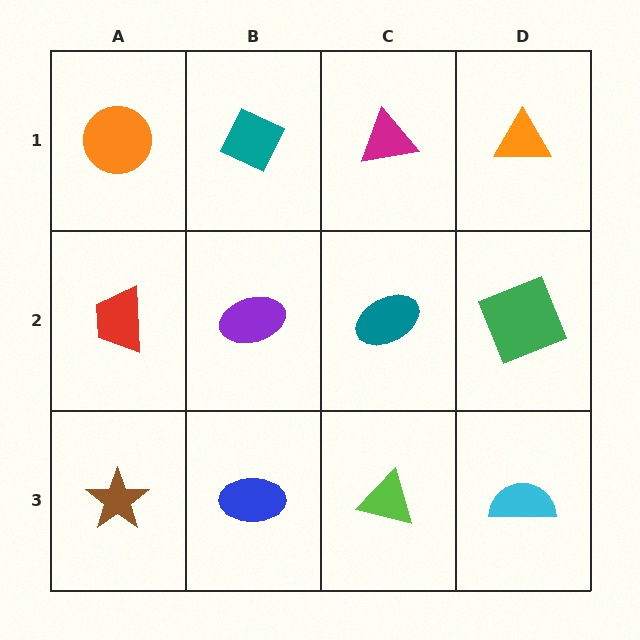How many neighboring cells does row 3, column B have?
3.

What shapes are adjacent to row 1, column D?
A green square (row 2, column D), a magenta triangle (row 1, column C).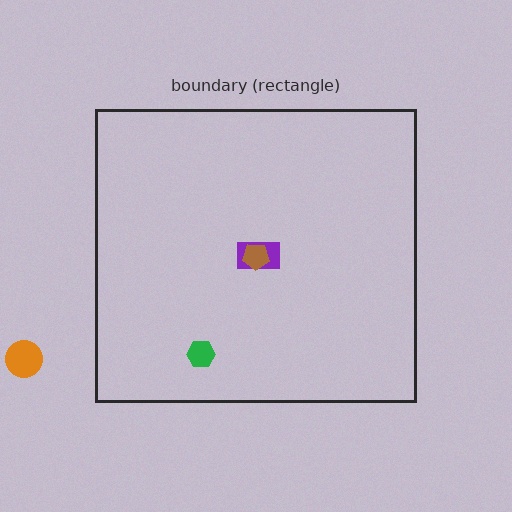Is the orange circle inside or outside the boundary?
Outside.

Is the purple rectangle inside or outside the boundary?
Inside.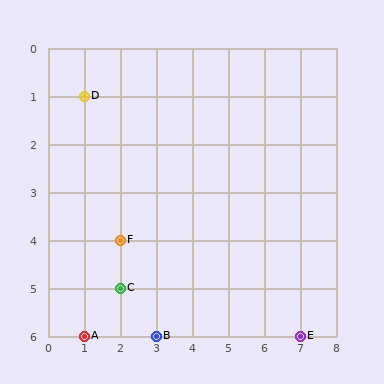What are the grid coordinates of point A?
Point A is at grid coordinates (1, 6).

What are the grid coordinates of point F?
Point F is at grid coordinates (2, 4).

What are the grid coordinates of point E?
Point E is at grid coordinates (7, 6).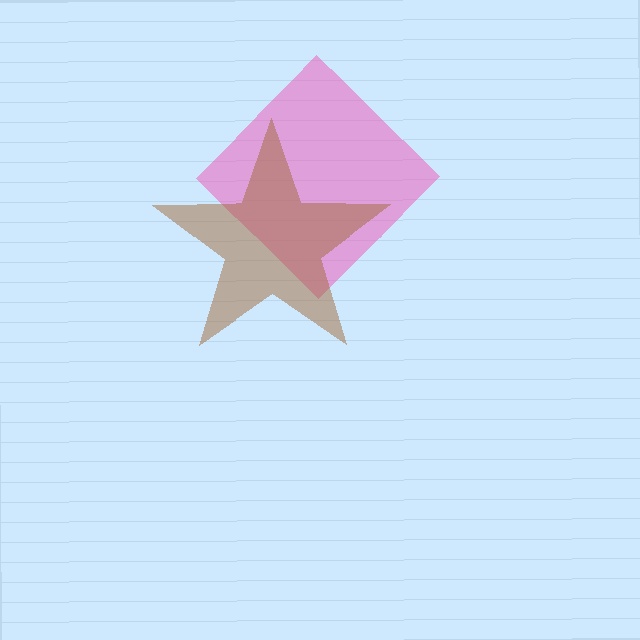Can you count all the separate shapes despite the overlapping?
Yes, there are 2 separate shapes.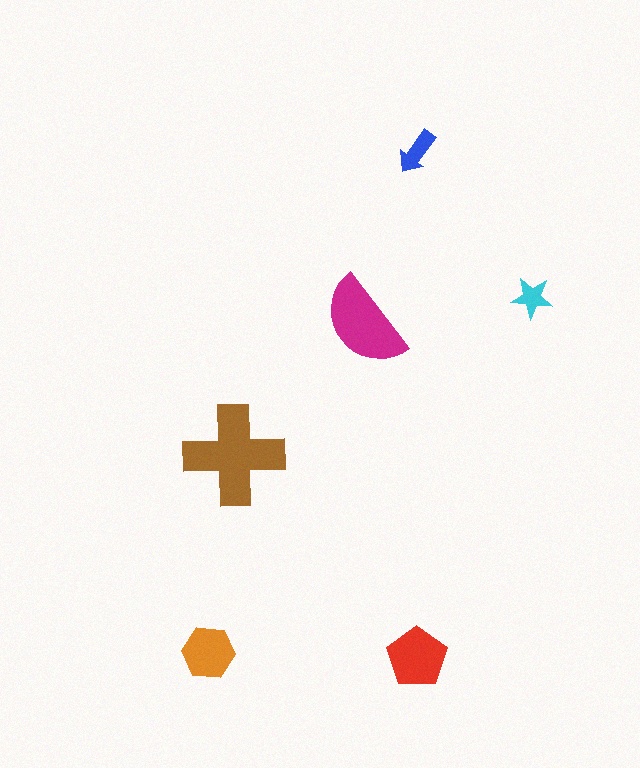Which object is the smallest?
The cyan star.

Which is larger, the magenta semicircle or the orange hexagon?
The magenta semicircle.